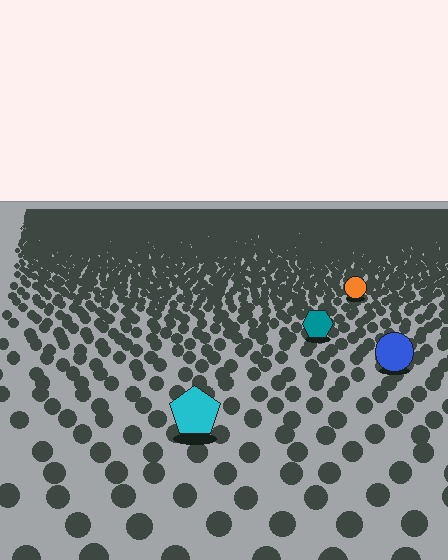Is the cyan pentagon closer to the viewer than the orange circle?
Yes. The cyan pentagon is closer — you can tell from the texture gradient: the ground texture is coarser near it.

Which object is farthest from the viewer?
The orange circle is farthest from the viewer. It appears smaller and the ground texture around it is denser.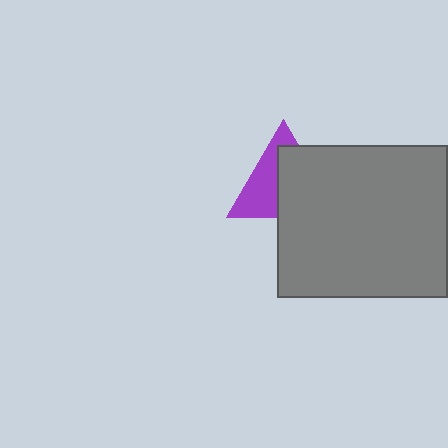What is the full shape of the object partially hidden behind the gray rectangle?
The partially hidden object is a purple triangle.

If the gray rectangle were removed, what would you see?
You would see the complete purple triangle.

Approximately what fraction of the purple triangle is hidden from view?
Roughly 54% of the purple triangle is hidden behind the gray rectangle.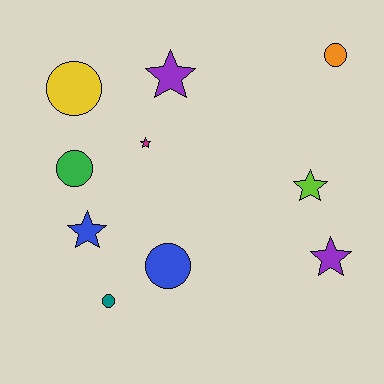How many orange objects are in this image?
There is 1 orange object.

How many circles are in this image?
There are 5 circles.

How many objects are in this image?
There are 10 objects.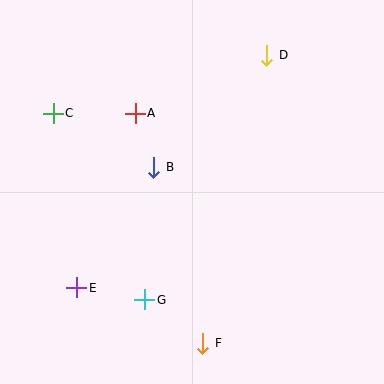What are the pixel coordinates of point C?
Point C is at (53, 113).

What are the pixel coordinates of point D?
Point D is at (267, 56).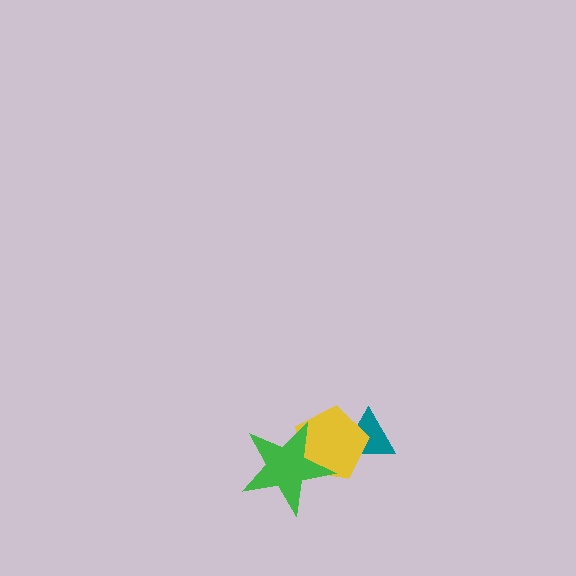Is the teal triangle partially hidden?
Yes, it is partially covered by another shape.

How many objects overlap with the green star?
1 object overlaps with the green star.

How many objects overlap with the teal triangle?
1 object overlaps with the teal triangle.